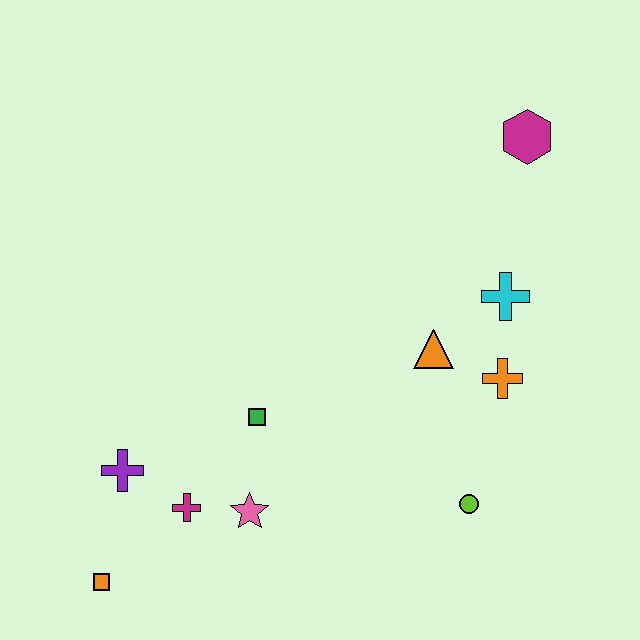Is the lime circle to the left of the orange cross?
Yes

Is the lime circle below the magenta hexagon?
Yes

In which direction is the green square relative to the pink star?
The green square is above the pink star.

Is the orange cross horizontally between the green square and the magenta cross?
No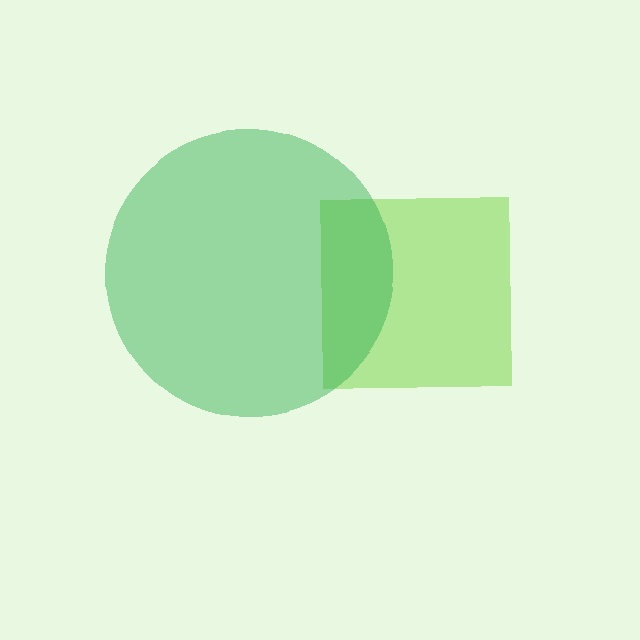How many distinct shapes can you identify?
There are 2 distinct shapes: a lime square, a green circle.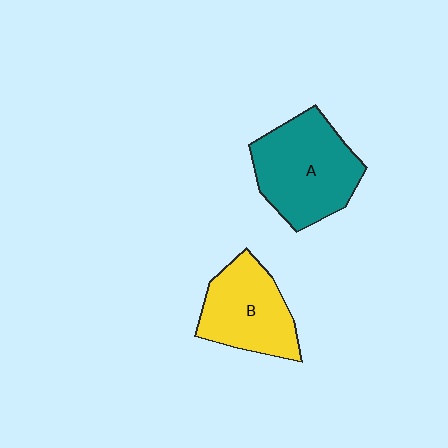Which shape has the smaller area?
Shape B (yellow).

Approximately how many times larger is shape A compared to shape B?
Approximately 1.2 times.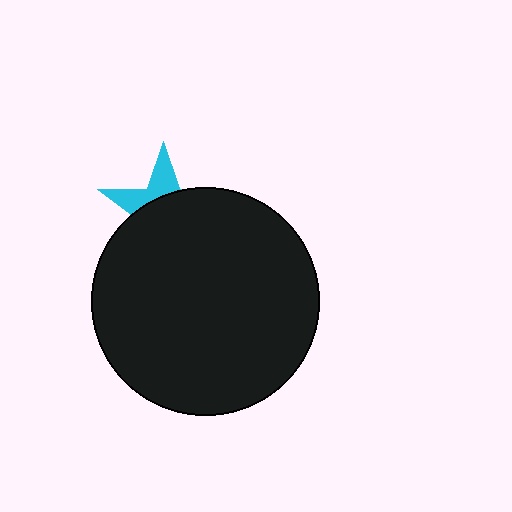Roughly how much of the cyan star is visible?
A small part of it is visible (roughly 31%).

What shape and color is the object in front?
The object in front is a black circle.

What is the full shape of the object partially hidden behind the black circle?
The partially hidden object is a cyan star.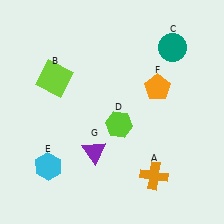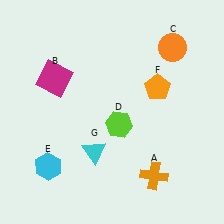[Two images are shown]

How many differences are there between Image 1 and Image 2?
There are 3 differences between the two images.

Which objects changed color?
B changed from lime to magenta. C changed from teal to orange. G changed from purple to cyan.